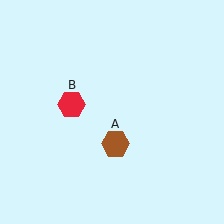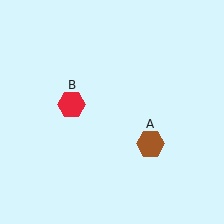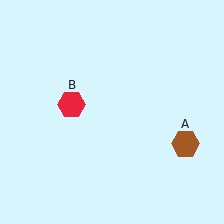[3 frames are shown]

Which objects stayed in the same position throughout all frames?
Red hexagon (object B) remained stationary.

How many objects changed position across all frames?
1 object changed position: brown hexagon (object A).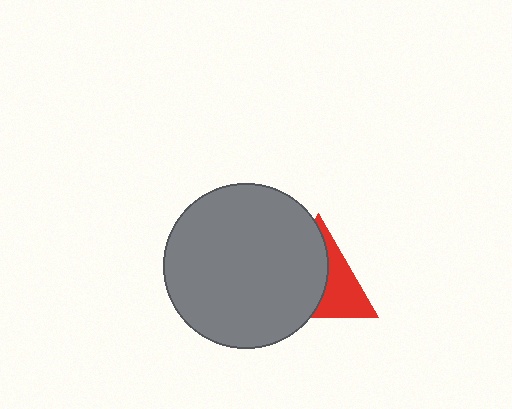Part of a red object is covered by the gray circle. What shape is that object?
It is a triangle.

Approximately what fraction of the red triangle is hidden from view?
Roughly 58% of the red triangle is hidden behind the gray circle.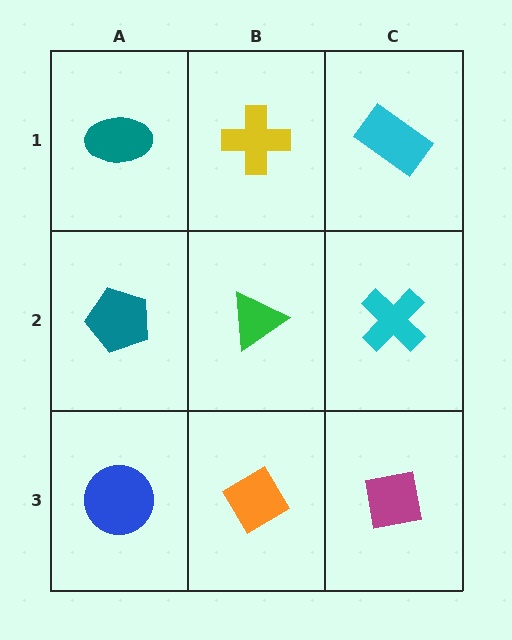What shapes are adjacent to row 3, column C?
A cyan cross (row 2, column C), an orange diamond (row 3, column B).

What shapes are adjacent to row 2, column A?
A teal ellipse (row 1, column A), a blue circle (row 3, column A), a green triangle (row 2, column B).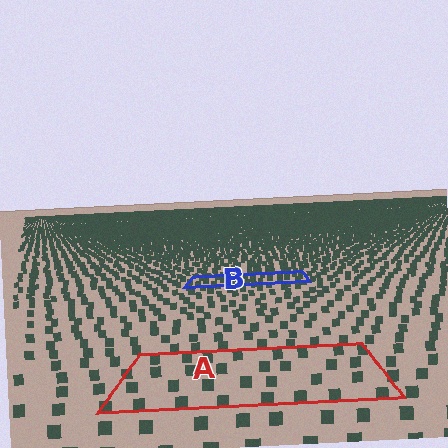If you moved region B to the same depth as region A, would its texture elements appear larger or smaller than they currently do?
They would appear larger. At a closer depth, the same texture elements are projected at a bigger on-screen size.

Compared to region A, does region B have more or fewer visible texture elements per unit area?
Region B has more texture elements per unit area — they are packed more densely because it is farther away.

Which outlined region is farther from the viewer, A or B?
Region B is farther from the viewer — the texture elements inside it appear smaller and more densely packed.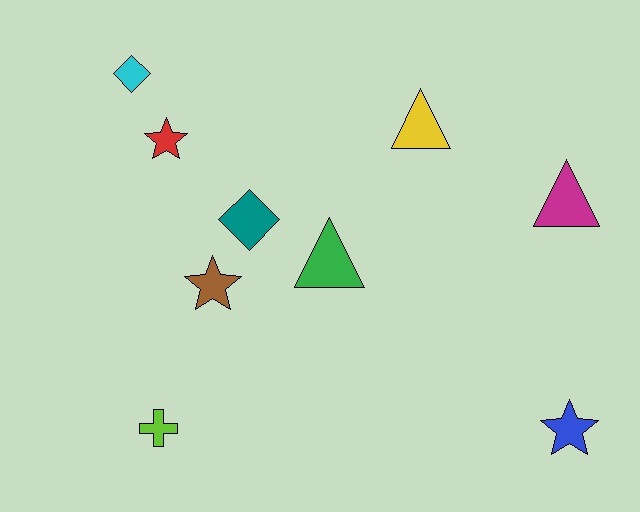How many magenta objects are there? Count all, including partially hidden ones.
There is 1 magenta object.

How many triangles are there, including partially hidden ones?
There are 3 triangles.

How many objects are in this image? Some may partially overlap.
There are 9 objects.